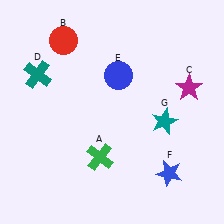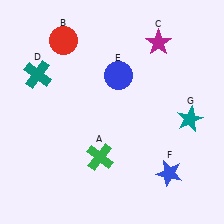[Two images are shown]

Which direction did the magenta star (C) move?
The magenta star (C) moved up.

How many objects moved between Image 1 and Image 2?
2 objects moved between the two images.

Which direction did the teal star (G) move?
The teal star (G) moved right.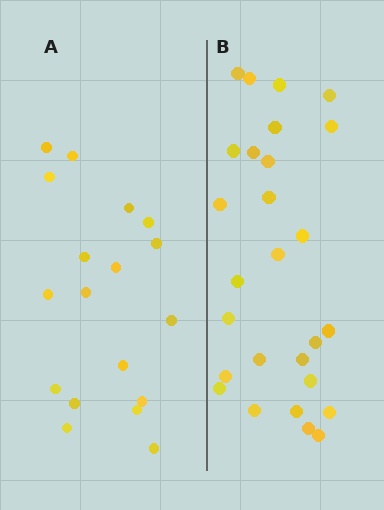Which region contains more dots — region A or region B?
Region B (the right region) has more dots.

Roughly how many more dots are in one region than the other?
Region B has roughly 8 or so more dots than region A.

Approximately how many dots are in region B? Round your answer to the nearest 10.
About 30 dots. (The exact count is 27, which rounds to 30.)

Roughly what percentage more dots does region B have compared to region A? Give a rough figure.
About 50% more.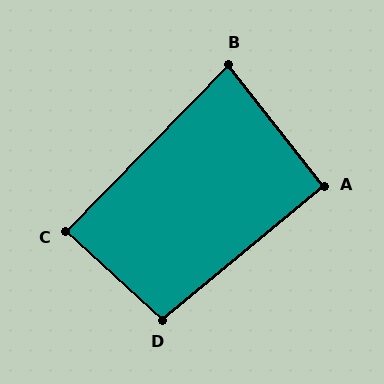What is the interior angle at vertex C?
Approximately 89 degrees (approximately right).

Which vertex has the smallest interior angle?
B, at approximately 83 degrees.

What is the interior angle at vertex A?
Approximately 91 degrees (approximately right).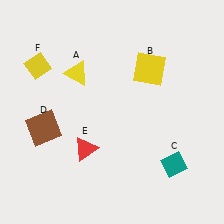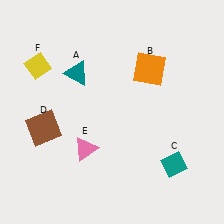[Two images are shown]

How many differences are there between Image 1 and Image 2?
There are 3 differences between the two images.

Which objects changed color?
A changed from yellow to teal. B changed from yellow to orange. E changed from red to pink.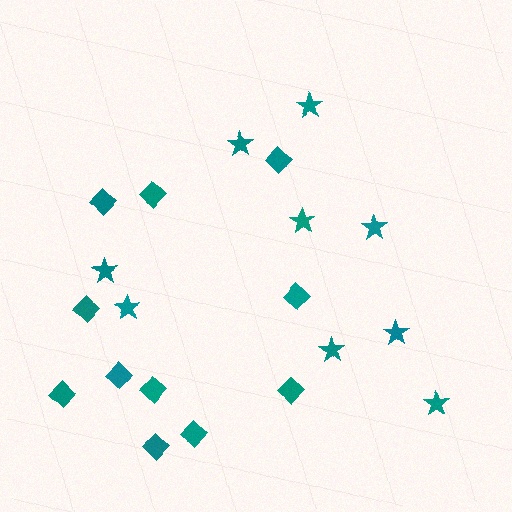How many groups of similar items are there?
There are 2 groups: one group of stars (9) and one group of diamonds (11).